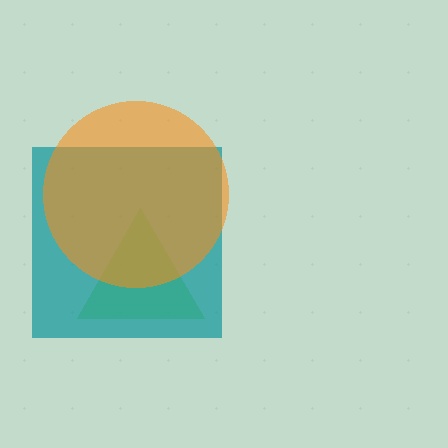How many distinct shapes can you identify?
There are 3 distinct shapes: a lime triangle, a teal square, an orange circle.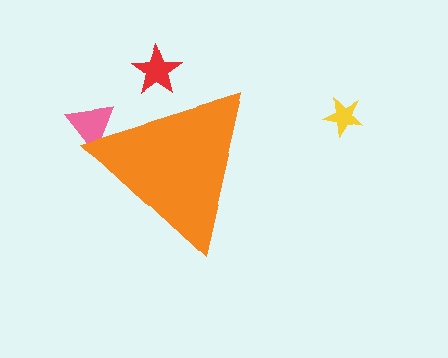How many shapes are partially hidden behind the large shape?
2 shapes are partially hidden.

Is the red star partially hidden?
Yes, the red star is partially hidden behind the orange triangle.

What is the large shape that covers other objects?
An orange triangle.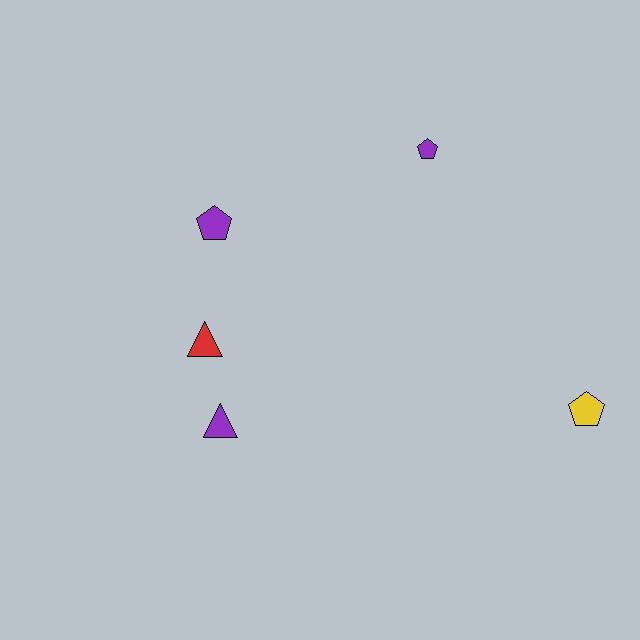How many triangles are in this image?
There are 2 triangles.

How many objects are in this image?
There are 5 objects.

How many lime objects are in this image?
There are no lime objects.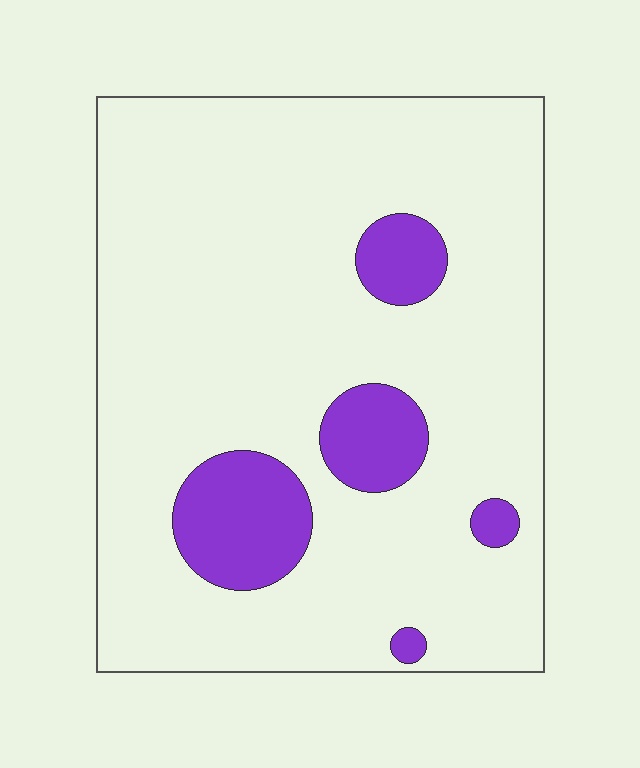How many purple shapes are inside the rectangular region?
5.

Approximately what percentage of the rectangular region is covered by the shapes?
Approximately 15%.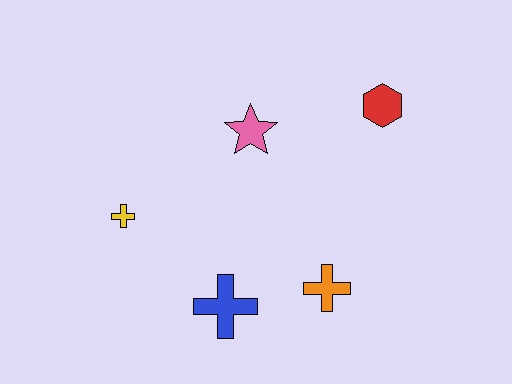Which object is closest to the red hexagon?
The pink star is closest to the red hexagon.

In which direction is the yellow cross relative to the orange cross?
The yellow cross is to the left of the orange cross.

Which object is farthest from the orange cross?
The yellow cross is farthest from the orange cross.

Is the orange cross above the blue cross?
Yes